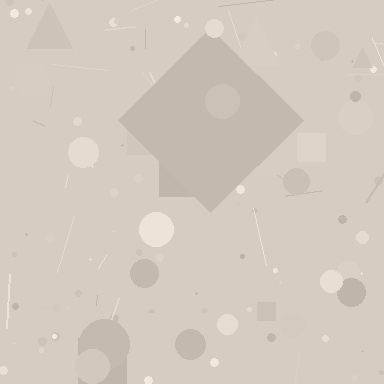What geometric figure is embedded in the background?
A diamond is embedded in the background.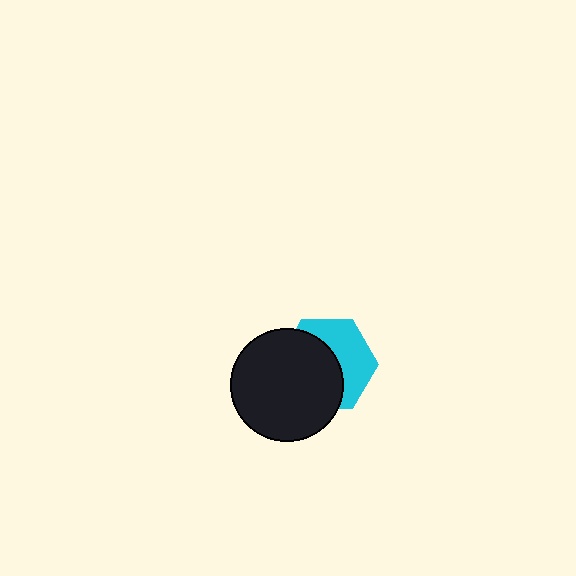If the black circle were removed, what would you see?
You would see the complete cyan hexagon.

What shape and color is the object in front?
The object in front is a black circle.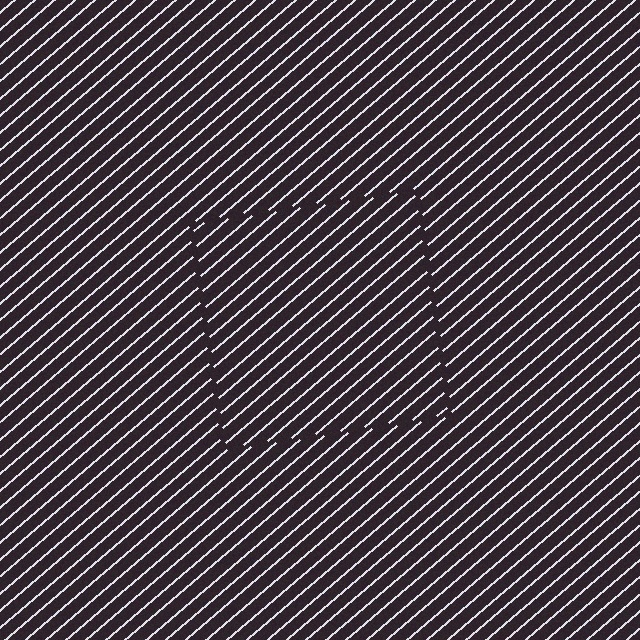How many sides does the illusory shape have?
4 sides — the line-ends trace a square.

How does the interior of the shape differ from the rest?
The interior of the shape contains the same grating, shifted by half a period — the contour is defined by the phase discontinuity where line-ends from the inner and outer gratings abut.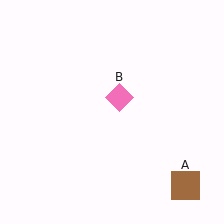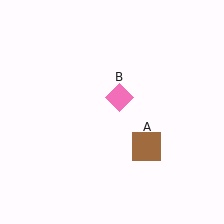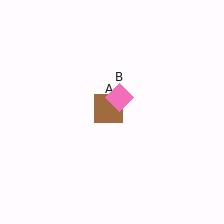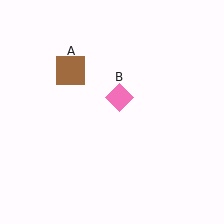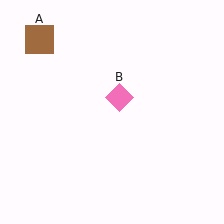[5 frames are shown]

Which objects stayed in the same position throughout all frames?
Pink diamond (object B) remained stationary.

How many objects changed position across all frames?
1 object changed position: brown square (object A).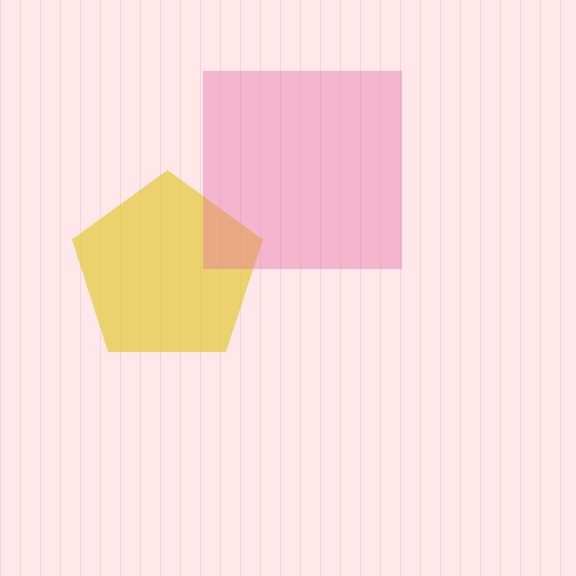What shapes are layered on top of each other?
The layered shapes are: a yellow pentagon, a pink square.